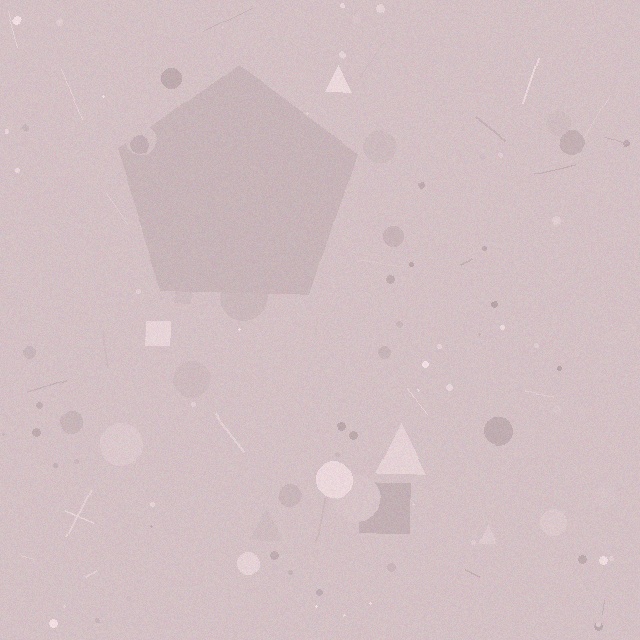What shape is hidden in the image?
A pentagon is hidden in the image.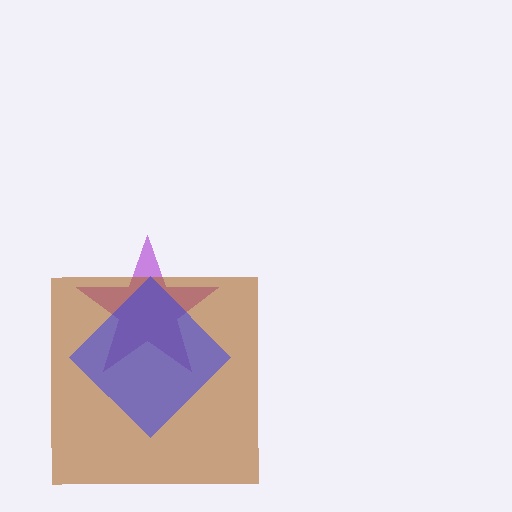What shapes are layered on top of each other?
The layered shapes are: a purple star, a brown square, a blue diamond.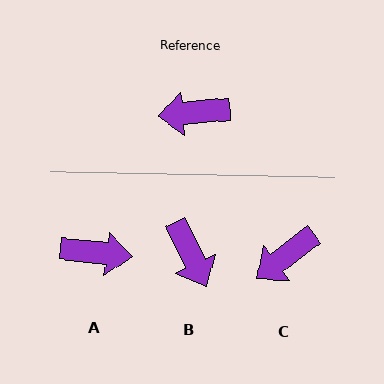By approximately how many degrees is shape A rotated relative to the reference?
Approximately 168 degrees counter-clockwise.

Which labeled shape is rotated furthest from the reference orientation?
A, about 168 degrees away.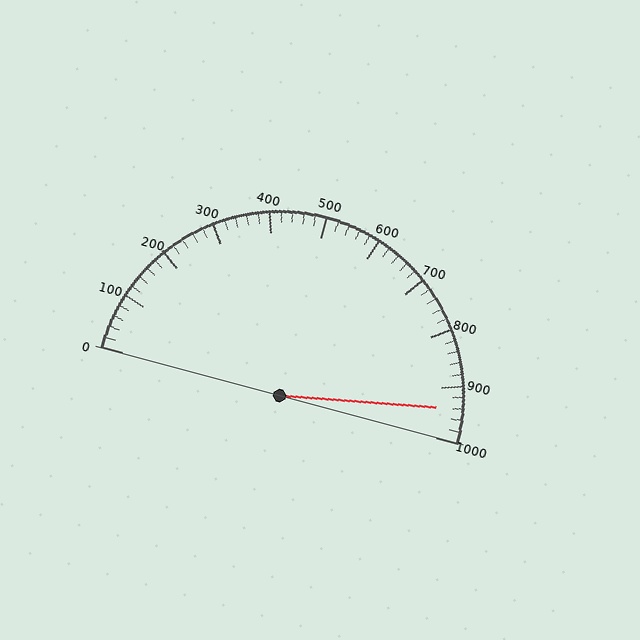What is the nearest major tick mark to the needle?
The nearest major tick mark is 900.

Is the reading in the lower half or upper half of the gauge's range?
The reading is in the upper half of the range (0 to 1000).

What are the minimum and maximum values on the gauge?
The gauge ranges from 0 to 1000.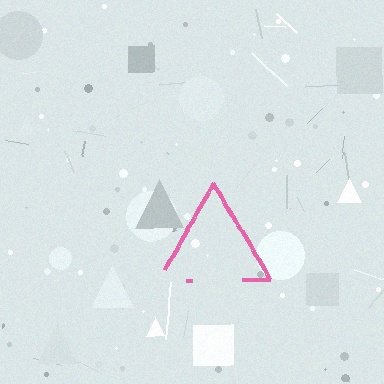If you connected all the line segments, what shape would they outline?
They would outline a triangle.